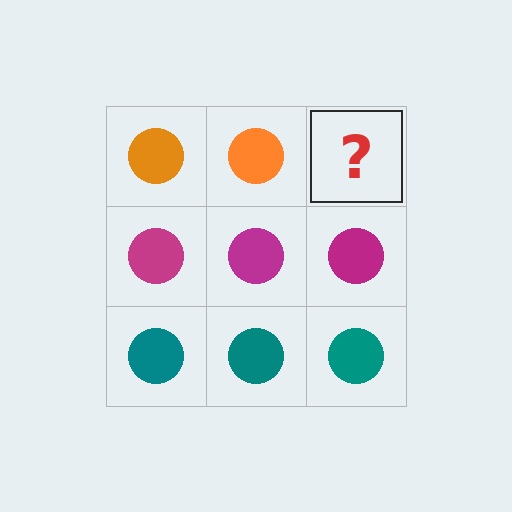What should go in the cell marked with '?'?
The missing cell should contain an orange circle.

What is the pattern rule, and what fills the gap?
The rule is that each row has a consistent color. The gap should be filled with an orange circle.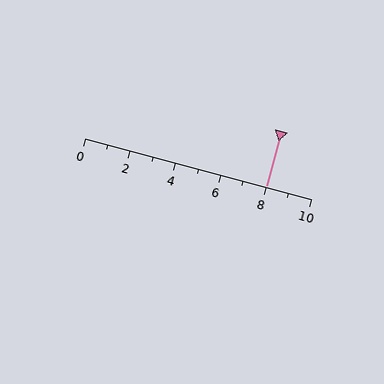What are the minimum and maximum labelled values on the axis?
The axis runs from 0 to 10.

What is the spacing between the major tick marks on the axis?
The major ticks are spaced 2 apart.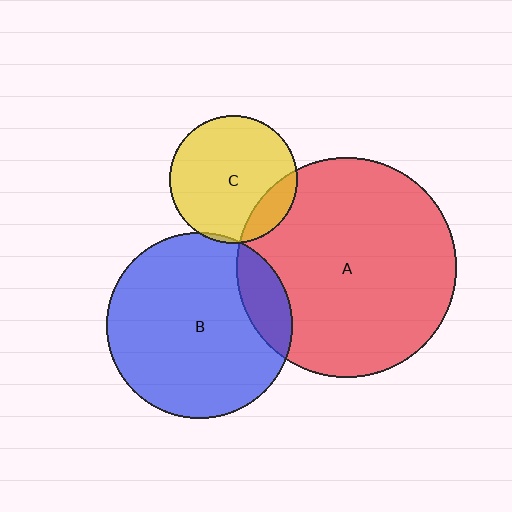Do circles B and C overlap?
Yes.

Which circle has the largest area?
Circle A (red).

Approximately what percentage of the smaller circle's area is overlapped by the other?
Approximately 5%.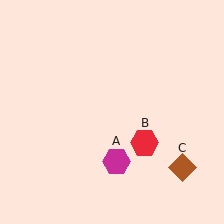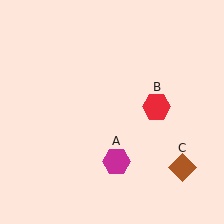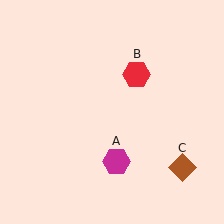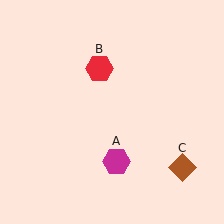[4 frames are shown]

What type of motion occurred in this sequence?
The red hexagon (object B) rotated counterclockwise around the center of the scene.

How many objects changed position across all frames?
1 object changed position: red hexagon (object B).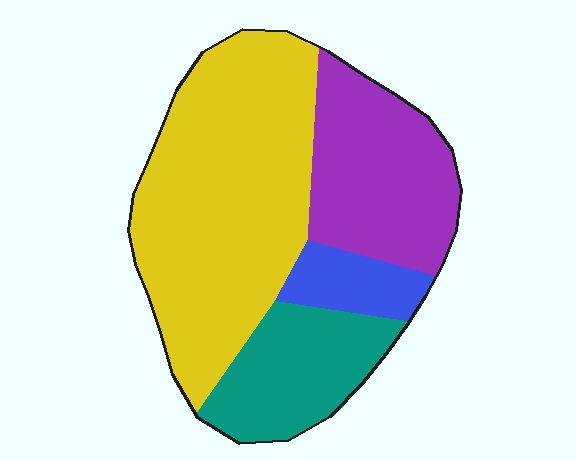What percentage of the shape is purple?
Purple takes up less than a quarter of the shape.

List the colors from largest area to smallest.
From largest to smallest: yellow, purple, teal, blue.